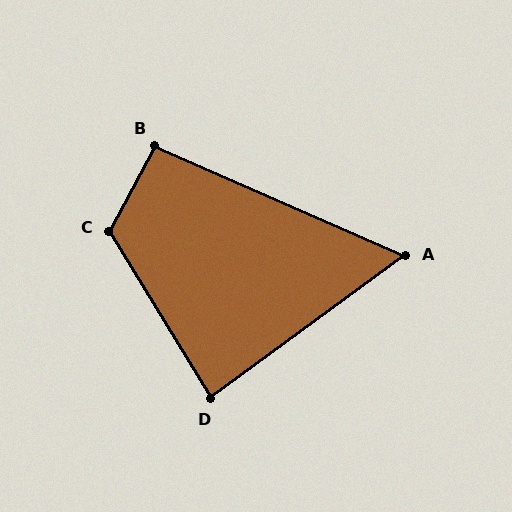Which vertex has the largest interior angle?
C, at approximately 120 degrees.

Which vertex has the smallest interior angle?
A, at approximately 60 degrees.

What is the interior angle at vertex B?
Approximately 95 degrees (approximately right).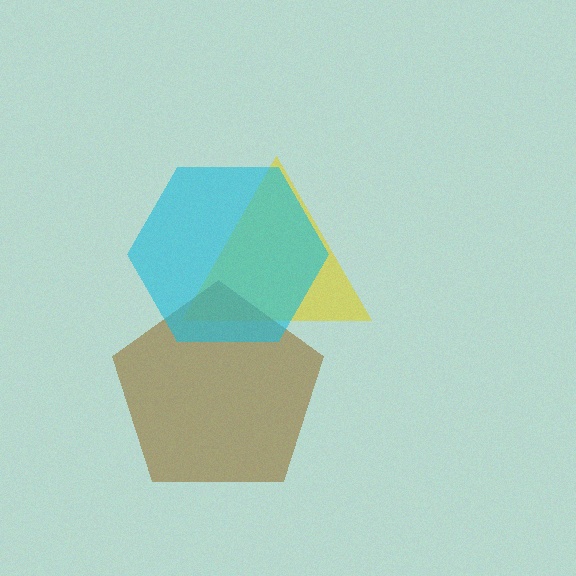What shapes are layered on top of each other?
The layered shapes are: a yellow triangle, a brown pentagon, a cyan hexagon.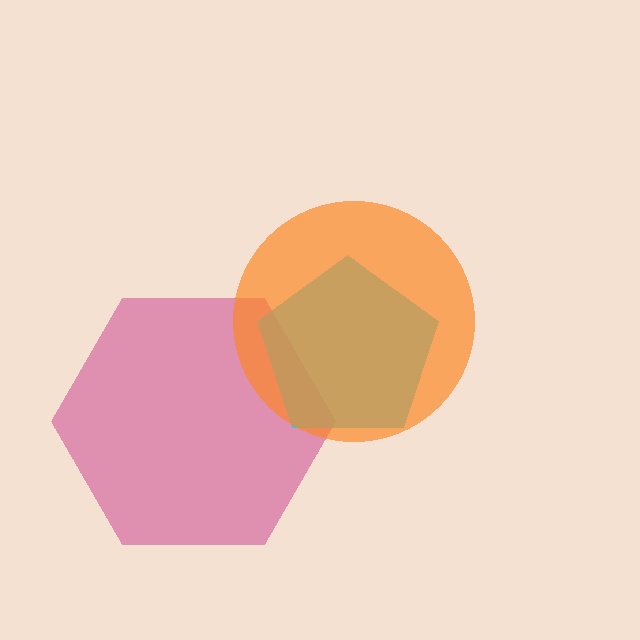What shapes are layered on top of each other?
The layered shapes are: a magenta hexagon, a cyan pentagon, an orange circle.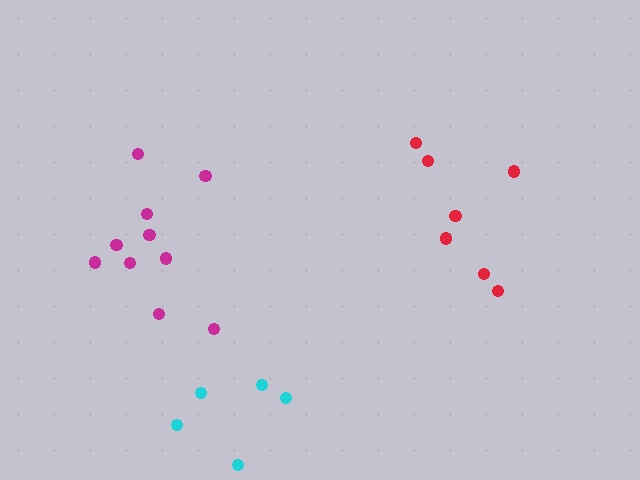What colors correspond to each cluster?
The clusters are colored: red, cyan, magenta.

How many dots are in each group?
Group 1: 7 dots, Group 2: 5 dots, Group 3: 10 dots (22 total).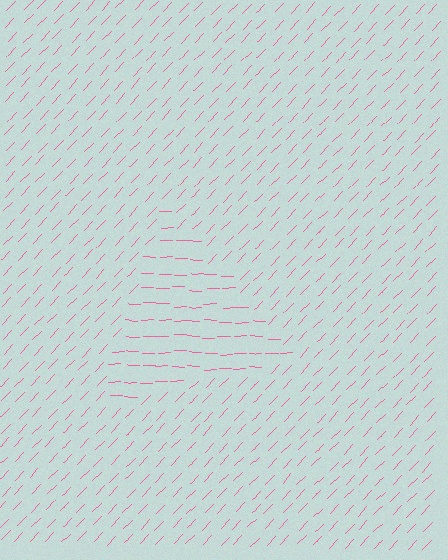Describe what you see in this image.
The image is filled with small pink line segments. A triangle region in the image has lines oriented differently from the surrounding lines, creating a visible texture boundary.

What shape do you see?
I see a triangle.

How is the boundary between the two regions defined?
The boundary is defined purely by a change in line orientation (approximately 45 degrees difference). All lines are the same color and thickness.